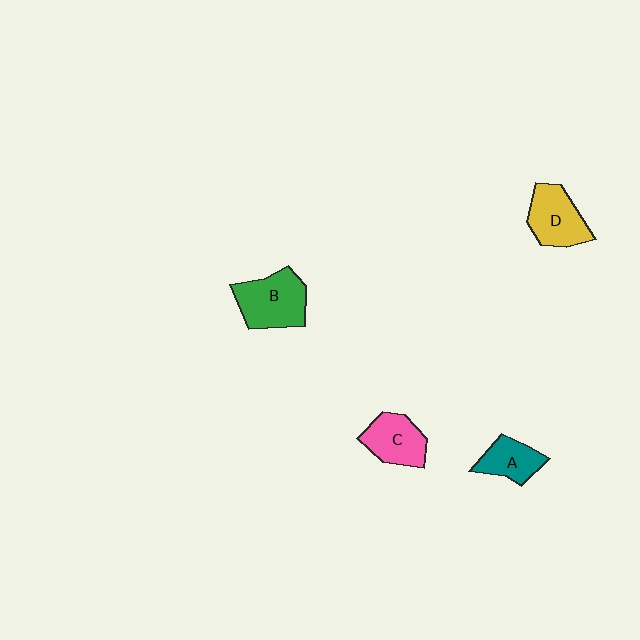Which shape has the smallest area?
Shape A (teal).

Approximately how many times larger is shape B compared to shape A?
Approximately 1.6 times.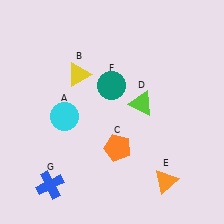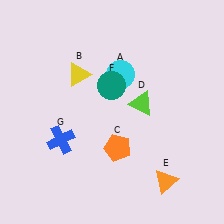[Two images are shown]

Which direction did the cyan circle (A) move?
The cyan circle (A) moved right.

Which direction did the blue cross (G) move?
The blue cross (G) moved up.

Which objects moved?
The objects that moved are: the cyan circle (A), the blue cross (G).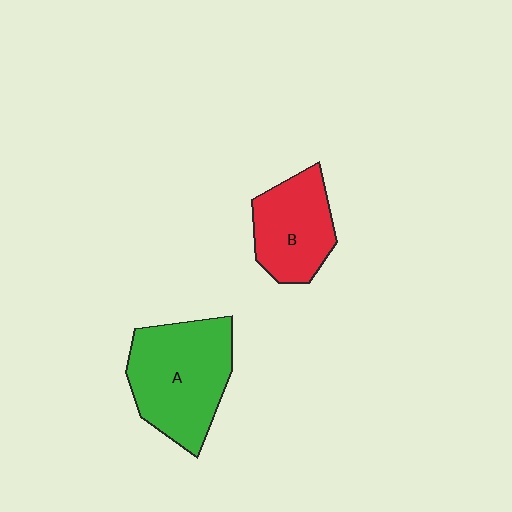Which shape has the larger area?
Shape A (green).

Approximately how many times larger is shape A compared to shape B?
Approximately 1.4 times.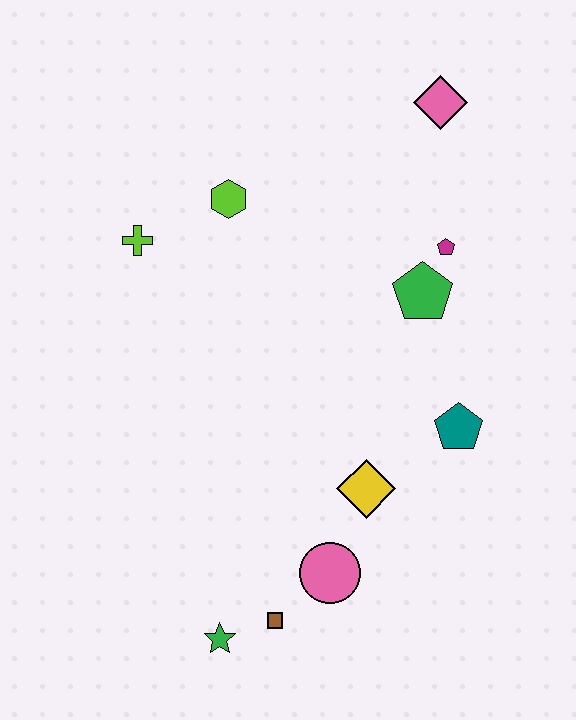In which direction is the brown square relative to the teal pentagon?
The brown square is below the teal pentagon.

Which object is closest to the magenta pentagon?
The green pentagon is closest to the magenta pentagon.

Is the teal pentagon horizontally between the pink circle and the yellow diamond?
No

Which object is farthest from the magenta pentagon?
The green star is farthest from the magenta pentagon.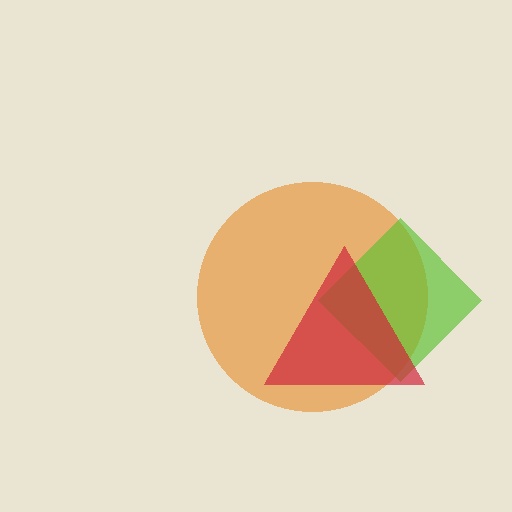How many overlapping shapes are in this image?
There are 3 overlapping shapes in the image.